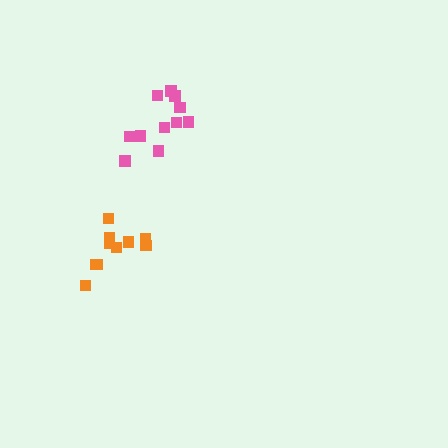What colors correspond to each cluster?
The clusters are colored: orange, pink.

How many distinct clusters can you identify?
There are 2 distinct clusters.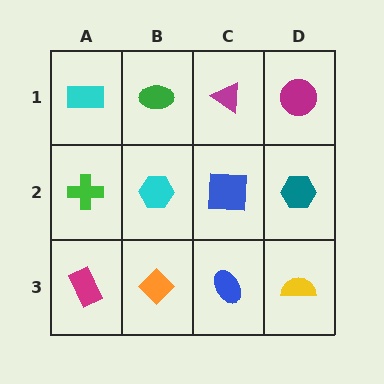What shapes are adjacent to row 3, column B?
A cyan hexagon (row 2, column B), a magenta rectangle (row 3, column A), a blue ellipse (row 3, column C).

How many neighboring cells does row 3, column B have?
3.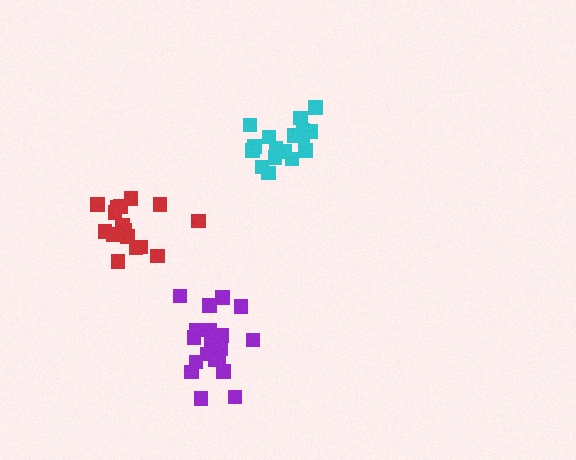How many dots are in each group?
Group 1: 20 dots, Group 2: 18 dots, Group 3: 16 dots (54 total).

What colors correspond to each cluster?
The clusters are colored: purple, cyan, red.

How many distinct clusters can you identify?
There are 3 distinct clusters.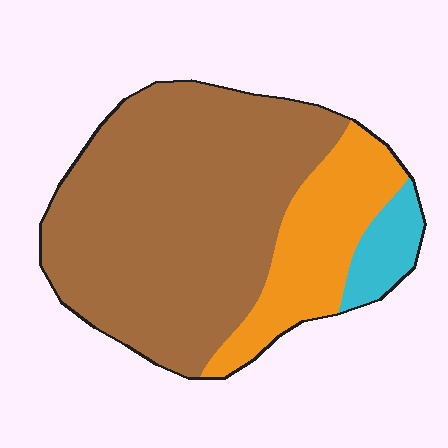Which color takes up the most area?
Brown, at roughly 70%.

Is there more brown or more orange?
Brown.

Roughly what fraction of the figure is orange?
Orange covers 22% of the figure.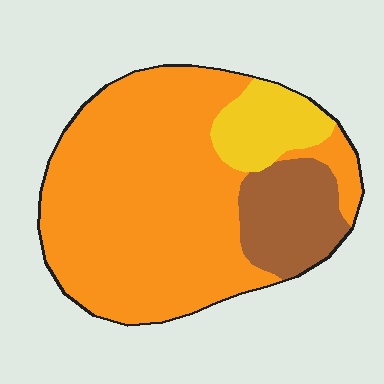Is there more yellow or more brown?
Brown.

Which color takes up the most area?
Orange, at roughly 70%.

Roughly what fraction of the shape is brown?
Brown covers roughly 15% of the shape.